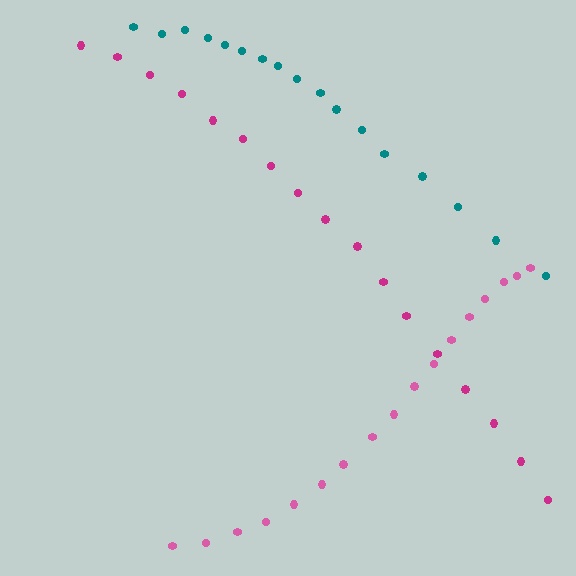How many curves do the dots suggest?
There are 3 distinct paths.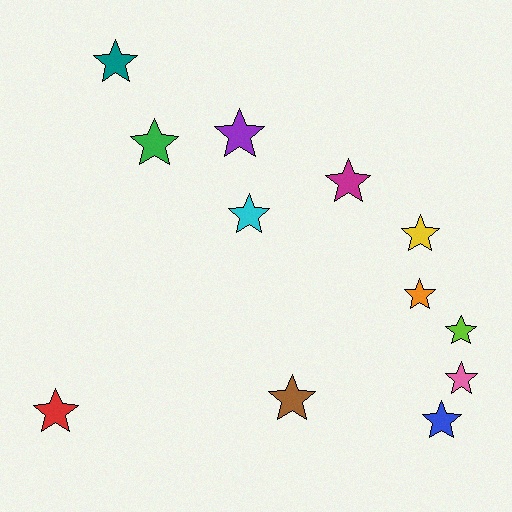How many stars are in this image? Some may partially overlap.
There are 12 stars.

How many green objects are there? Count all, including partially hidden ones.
There is 1 green object.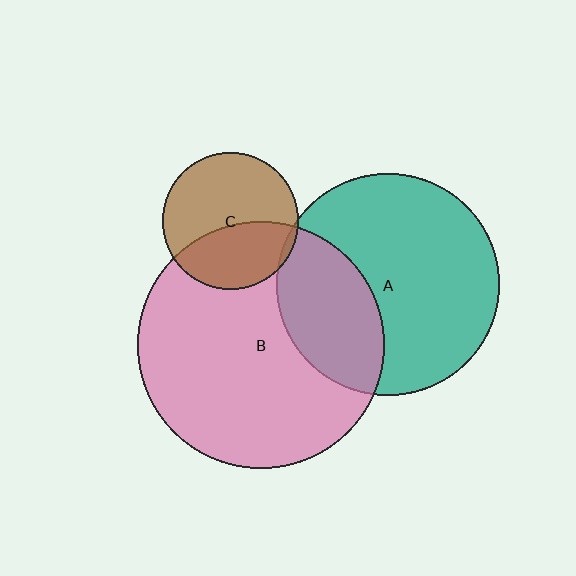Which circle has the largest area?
Circle B (pink).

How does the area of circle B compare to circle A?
Approximately 1.2 times.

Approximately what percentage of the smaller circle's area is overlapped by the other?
Approximately 5%.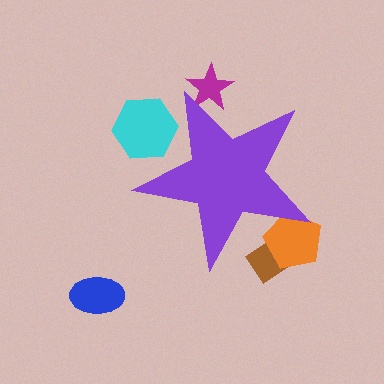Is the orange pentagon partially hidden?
Yes, the orange pentagon is partially hidden behind the purple star.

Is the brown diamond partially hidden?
Yes, the brown diamond is partially hidden behind the purple star.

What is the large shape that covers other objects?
A purple star.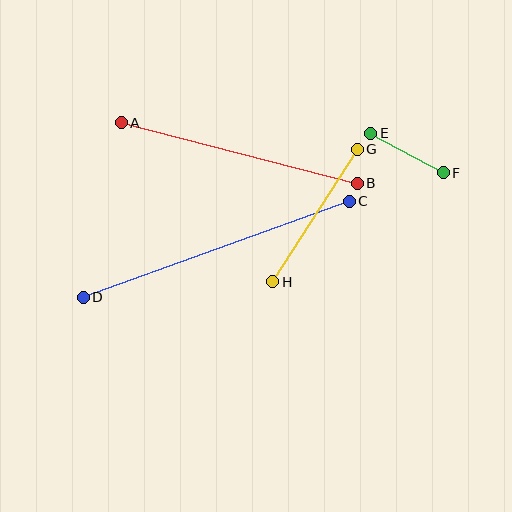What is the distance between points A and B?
The distance is approximately 244 pixels.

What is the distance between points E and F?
The distance is approximately 83 pixels.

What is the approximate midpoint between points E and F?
The midpoint is at approximately (407, 153) pixels.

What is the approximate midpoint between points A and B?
The midpoint is at approximately (239, 153) pixels.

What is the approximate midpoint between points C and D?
The midpoint is at approximately (216, 249) pixels.